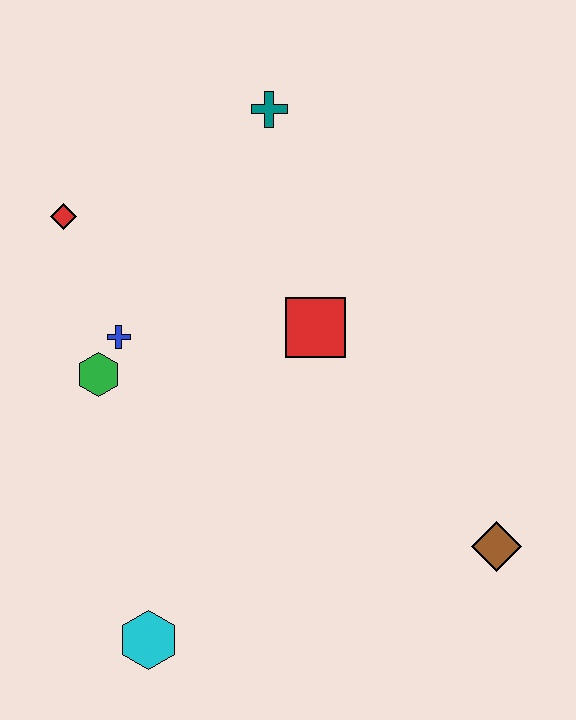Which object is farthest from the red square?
The cyan hexagon is farthest from the red square.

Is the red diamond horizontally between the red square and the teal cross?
No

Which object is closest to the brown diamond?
The red square is closest to the brown diamond.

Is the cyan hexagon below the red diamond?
Yes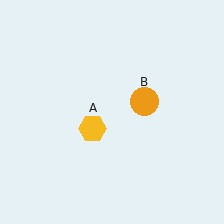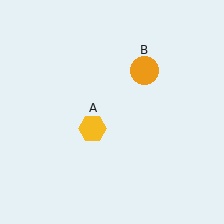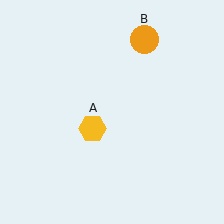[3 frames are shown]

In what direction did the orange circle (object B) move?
The orange circle (object B) moved up.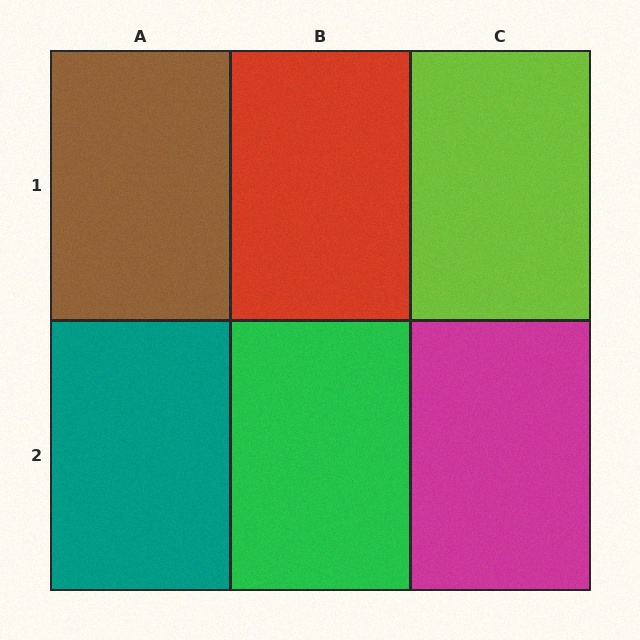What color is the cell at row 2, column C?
Magenta.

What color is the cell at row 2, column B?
Green.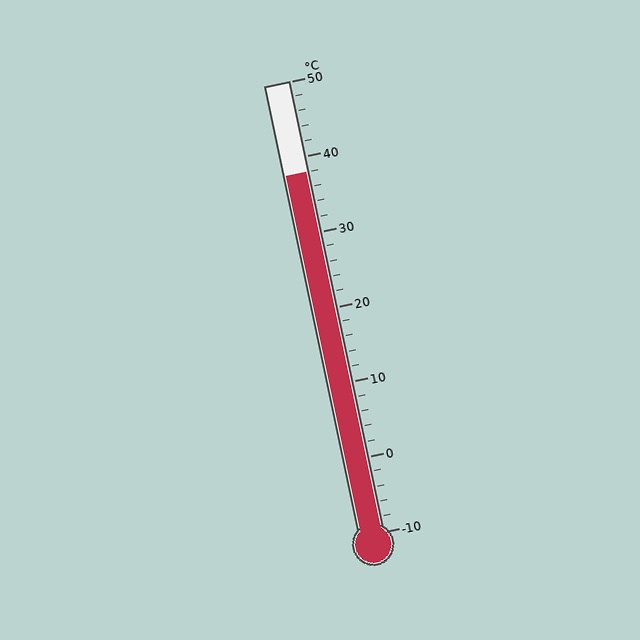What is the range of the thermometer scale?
The thermometer scale ranges from -10°C to 50°C.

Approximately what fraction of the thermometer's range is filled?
The thermometer is filled to approximately 80% of its range.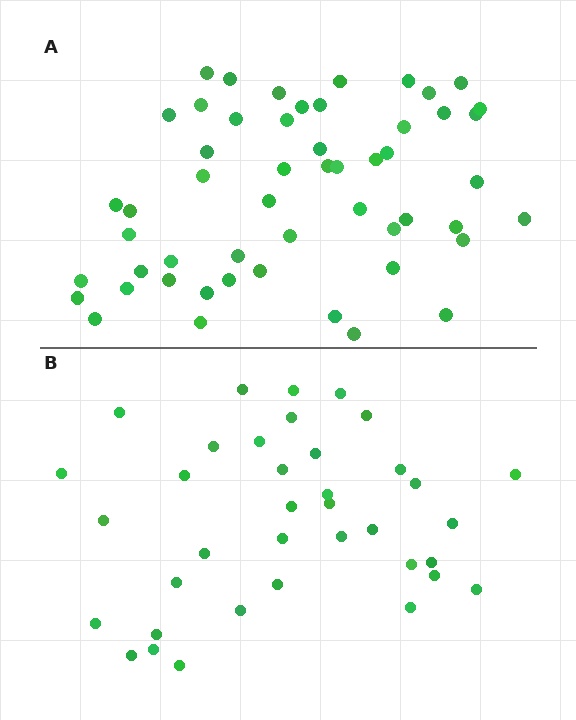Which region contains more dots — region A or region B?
Region A (the top region) has more dots.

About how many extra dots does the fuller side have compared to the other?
Region A has approximately 15 more dots than region B.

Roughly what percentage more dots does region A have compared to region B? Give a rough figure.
About 45% more.